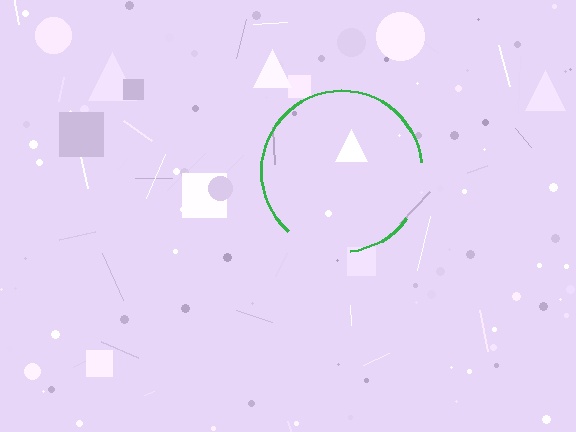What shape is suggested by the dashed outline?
The dashed outline suggests a circle.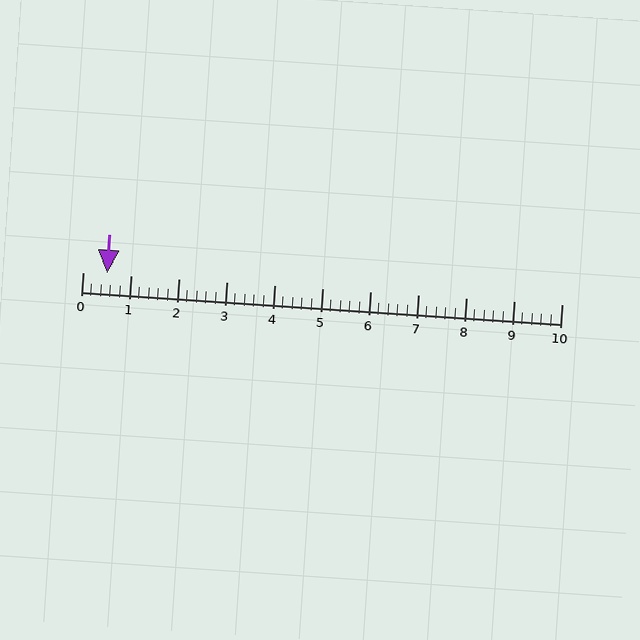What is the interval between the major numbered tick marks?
The major tick marks are spaced 1 units apart.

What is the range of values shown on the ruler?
The ruler shows values from 0 to 10.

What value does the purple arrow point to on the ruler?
The purple arrow points to approximately 0.5.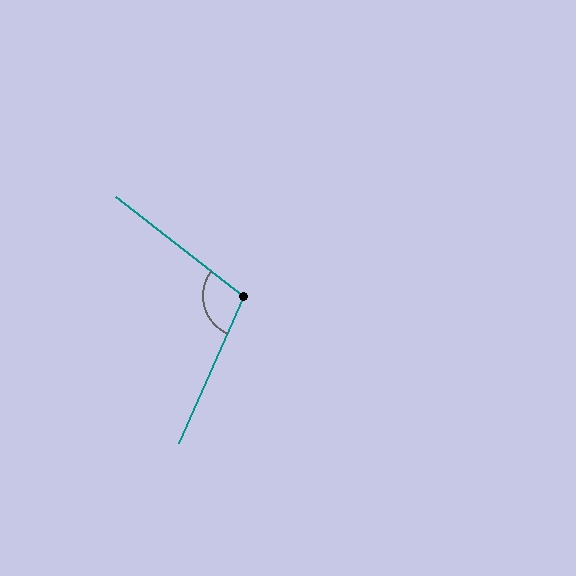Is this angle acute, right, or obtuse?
It is obtuse.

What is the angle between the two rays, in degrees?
Approximately 104 degrees.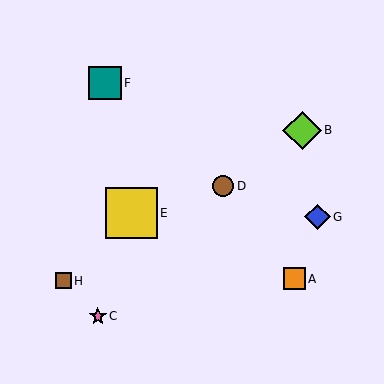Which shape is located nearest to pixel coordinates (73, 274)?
The brown square (labeled H) at (63, 281) is nearest to that location.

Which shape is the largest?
The yellow square (labeled E) is the largest.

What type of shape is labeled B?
Shape B is a lime diamond.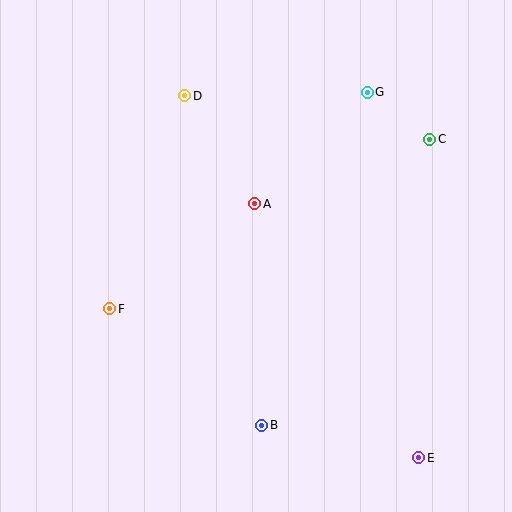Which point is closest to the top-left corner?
Point D is closest to the top-left corner.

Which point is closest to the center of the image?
Point A at (255, 204) is closest to the center.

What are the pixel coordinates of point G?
Point G is at (367, 92).